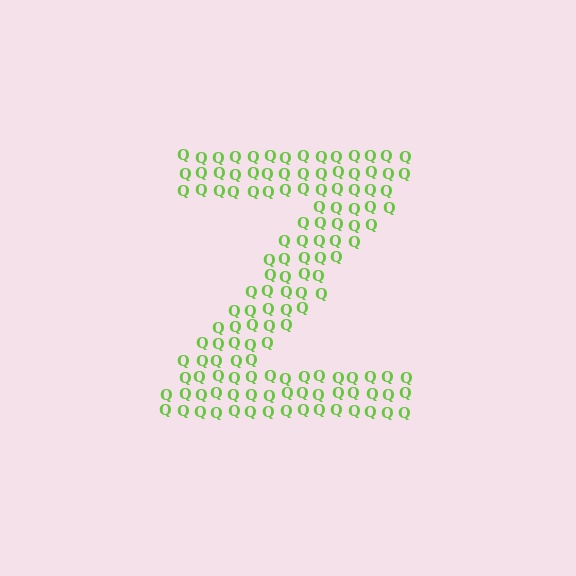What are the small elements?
The small elements are letter Q's.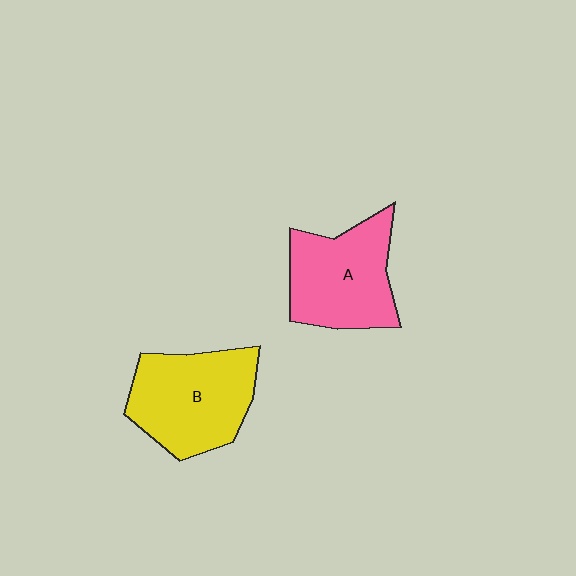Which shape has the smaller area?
Shape A (pink).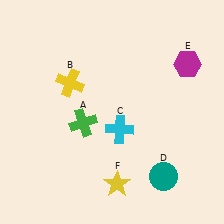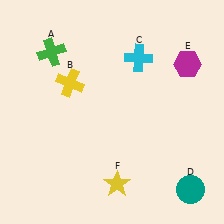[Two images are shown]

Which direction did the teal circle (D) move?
The teal circle (D) moved right.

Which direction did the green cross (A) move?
The green cross (A) moved up.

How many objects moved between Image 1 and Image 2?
3 objects moved between the two images.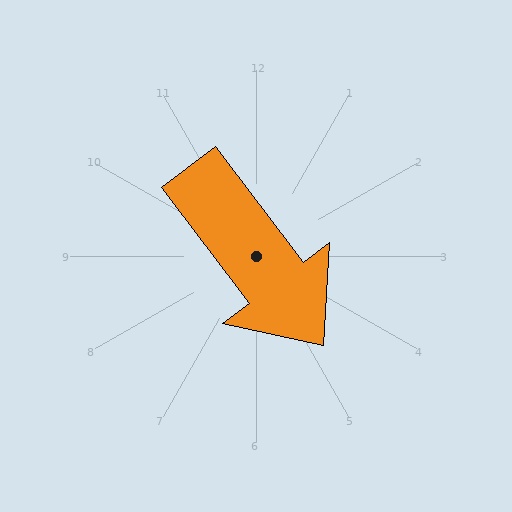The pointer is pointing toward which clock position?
Roughly 5 o'clock.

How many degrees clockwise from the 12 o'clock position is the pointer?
Approximately 143 degrees.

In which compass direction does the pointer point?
Southeast.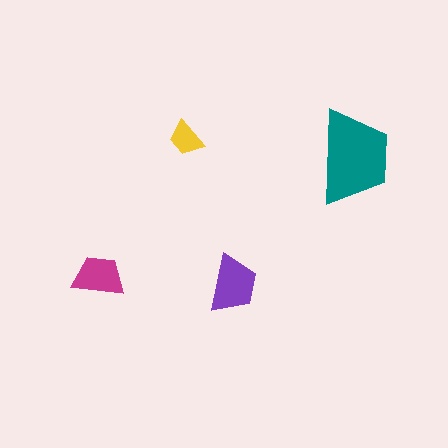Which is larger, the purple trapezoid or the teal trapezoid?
The teal one.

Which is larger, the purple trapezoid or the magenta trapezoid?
The purple one.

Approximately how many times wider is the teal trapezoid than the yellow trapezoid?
About 2.5 times wider.